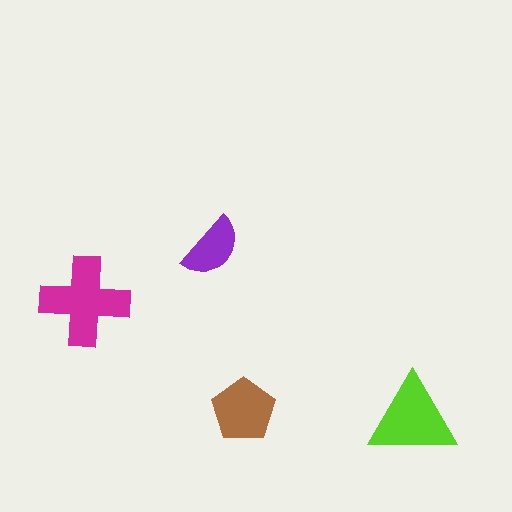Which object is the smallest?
The purple semicircle.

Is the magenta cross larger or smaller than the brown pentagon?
Larger.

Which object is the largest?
The magenta cross.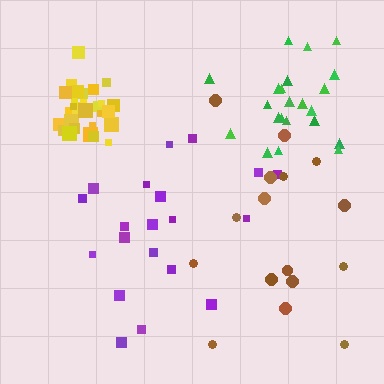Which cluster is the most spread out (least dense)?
Brown.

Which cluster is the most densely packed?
Yellow.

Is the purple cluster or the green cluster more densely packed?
Green.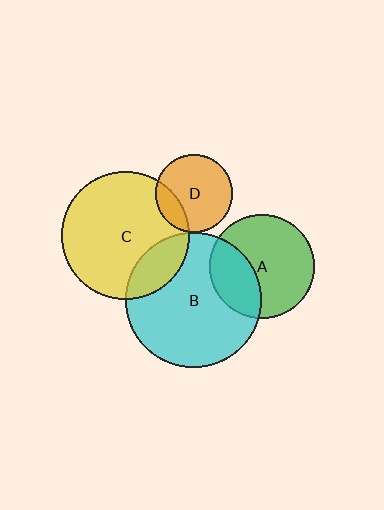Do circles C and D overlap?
Yes.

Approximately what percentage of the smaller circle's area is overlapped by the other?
Approximately 20%.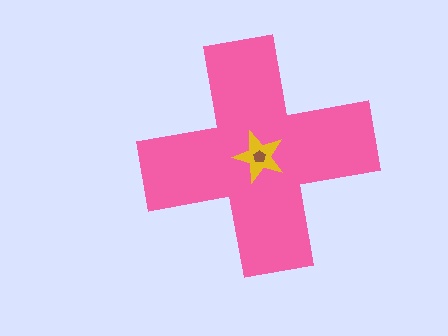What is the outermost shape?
The pink cross.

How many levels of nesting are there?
3.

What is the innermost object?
The brown pentagon.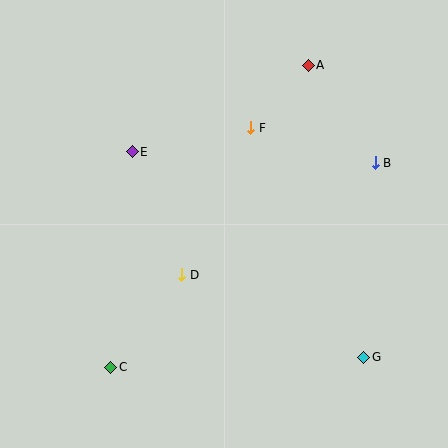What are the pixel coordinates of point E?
Point E is at (132, 152).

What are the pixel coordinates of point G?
Point G is at (364, 357).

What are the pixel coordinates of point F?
Point F is at (251, 128).